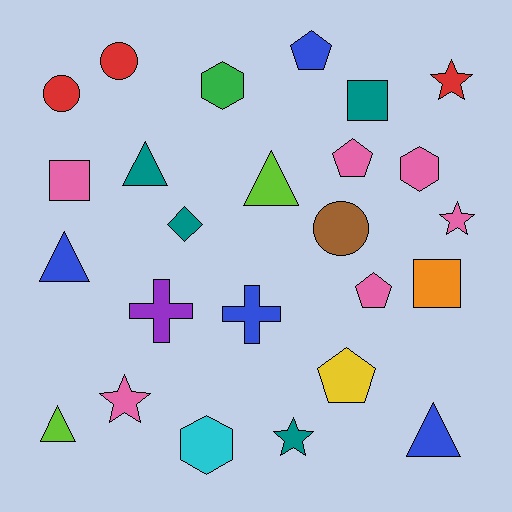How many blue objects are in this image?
There are 4 blue objects.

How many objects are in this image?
There are 25 objects.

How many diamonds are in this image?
There is 1 diamond.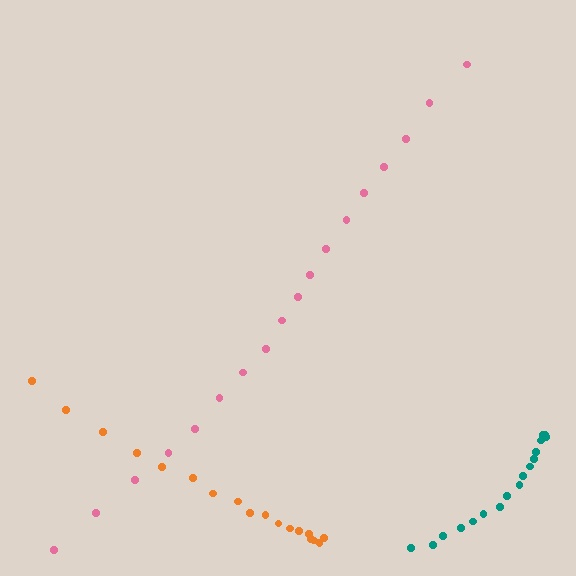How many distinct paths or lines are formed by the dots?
There are 3 distinct paths.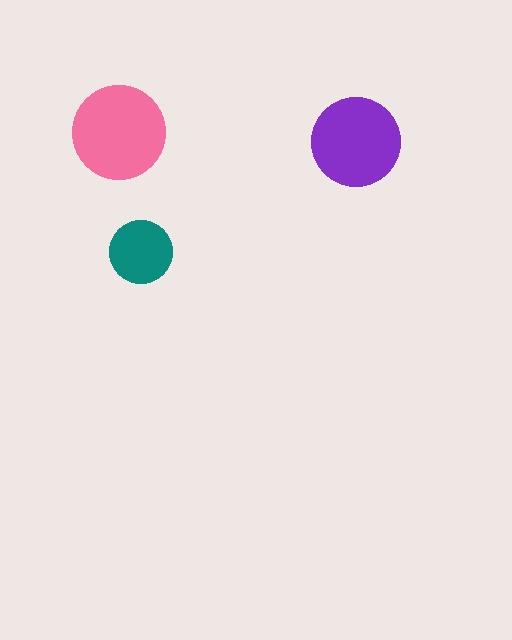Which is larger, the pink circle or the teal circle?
The pink one.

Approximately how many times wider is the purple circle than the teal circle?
About 1.5 times wider.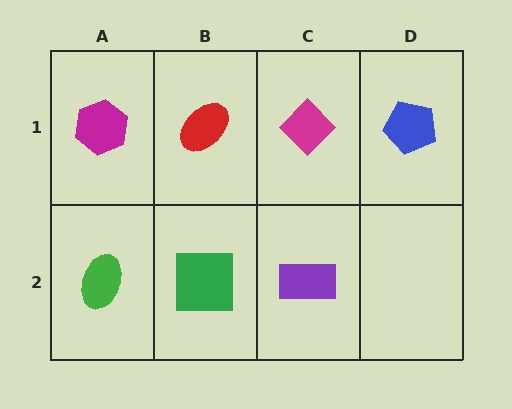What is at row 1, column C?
A magenta diamond.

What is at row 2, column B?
A green square.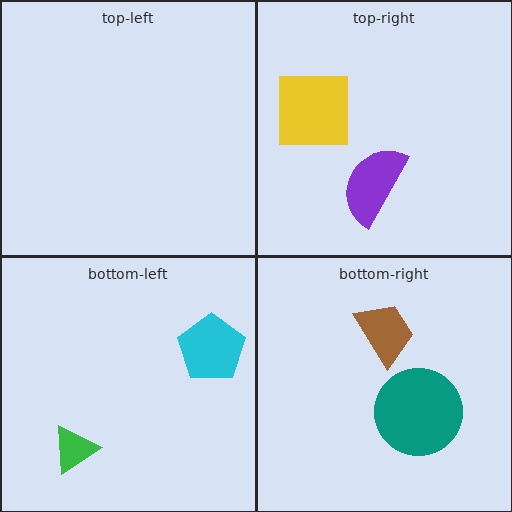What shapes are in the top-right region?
The yellow square, the purple semicircle.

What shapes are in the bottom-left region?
The cyan pentagon, the green triangle.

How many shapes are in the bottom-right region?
2.